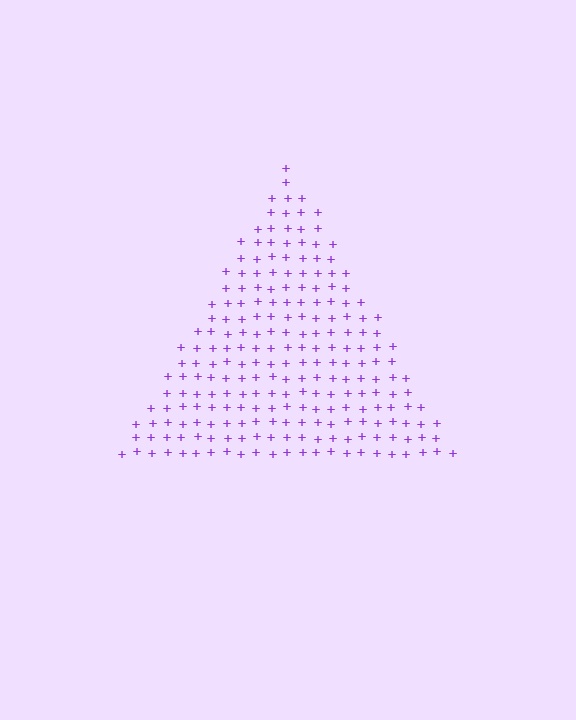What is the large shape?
The large shape is a triangle.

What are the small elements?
The small elements are plus signs.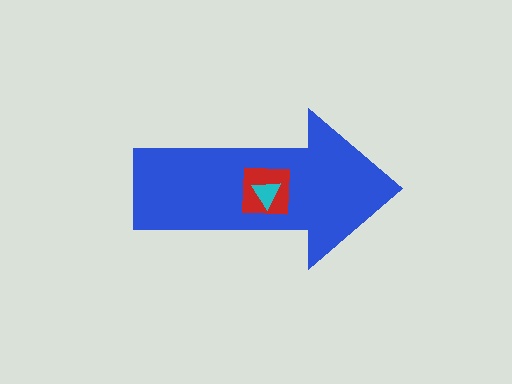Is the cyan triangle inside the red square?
Yes.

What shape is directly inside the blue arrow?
The red square.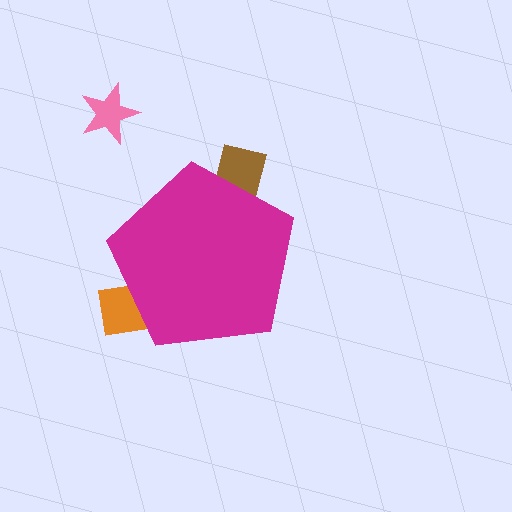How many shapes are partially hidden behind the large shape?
2 shapes are partially hidden.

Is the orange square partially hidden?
Yes, the orange square is partially hidden behind the magenta pentagon.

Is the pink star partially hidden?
No, the pink star is fully visible.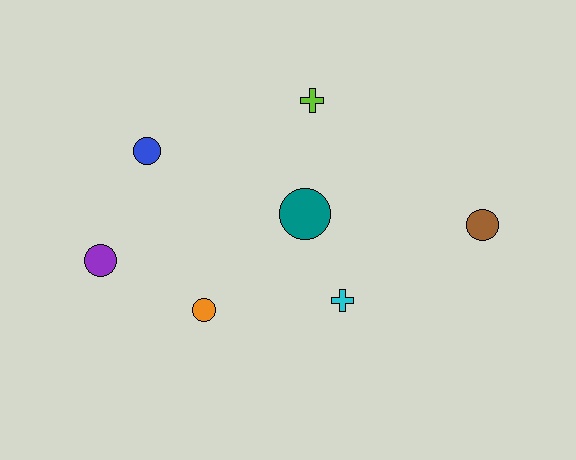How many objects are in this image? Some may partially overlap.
There are 7 objects.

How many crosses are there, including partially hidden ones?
There are 2 crosses.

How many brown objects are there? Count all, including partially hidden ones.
There is 1 brown object.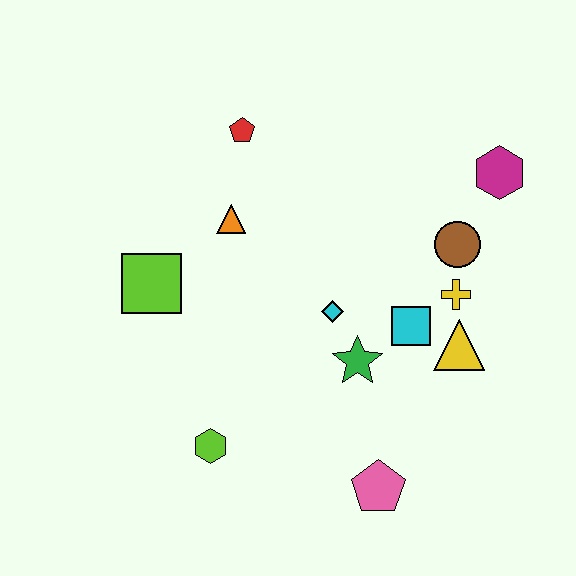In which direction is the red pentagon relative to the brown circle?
The red pentagon is to the left of the brown circle.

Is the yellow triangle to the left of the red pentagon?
No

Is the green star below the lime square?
Yes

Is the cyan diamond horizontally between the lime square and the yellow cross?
Yes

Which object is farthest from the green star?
The red pentagon is farthest from the green star.